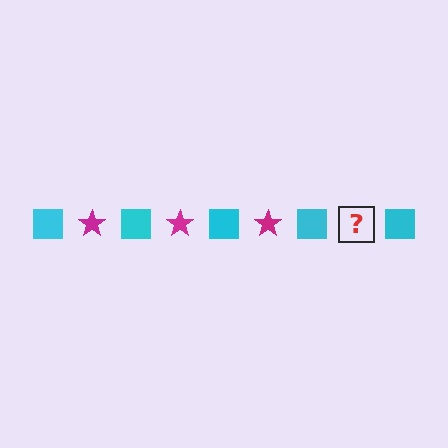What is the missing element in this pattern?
The missing element is a magenta star.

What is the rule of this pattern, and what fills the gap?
The rule is that the pattern alternates between cyan square and magenta star. The gap should be filled with a magenta star.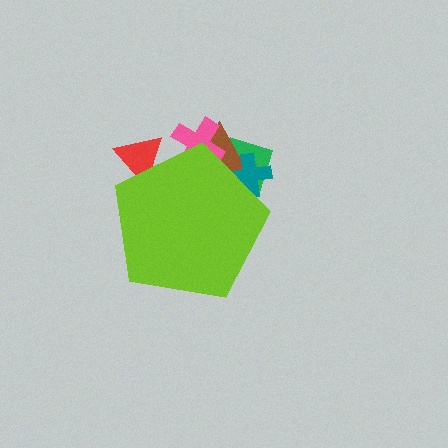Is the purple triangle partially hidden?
Yes, the purple triangle is partially hidden behind the lime pentagon.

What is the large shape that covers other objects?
A lime pentagon.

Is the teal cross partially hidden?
Yes, the teal cross is partially hidden behind the lime pentagon.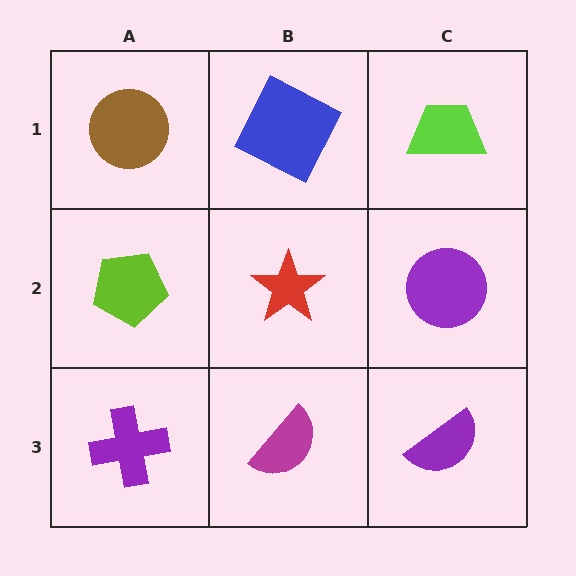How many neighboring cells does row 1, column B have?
3.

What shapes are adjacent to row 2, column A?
A brown circle (row 1, column A), a purple cross (row 3, column A), a red star (row 2, column B).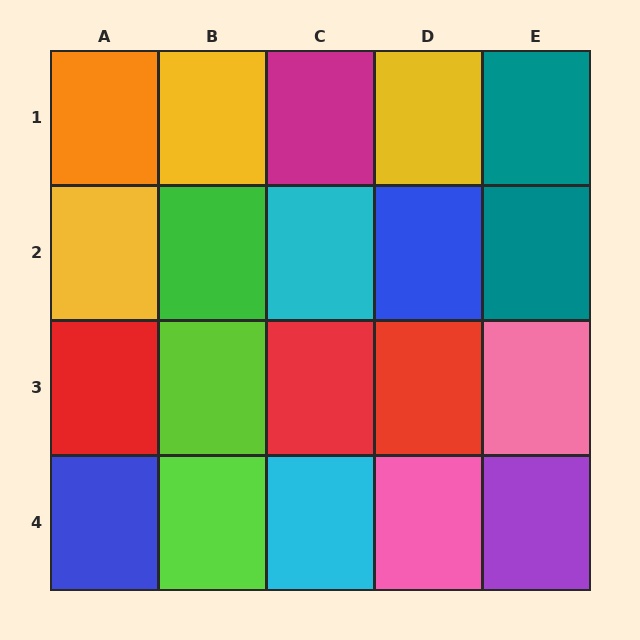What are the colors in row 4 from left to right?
Blue, lime, cyan, pink, purple.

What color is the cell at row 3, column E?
Pink.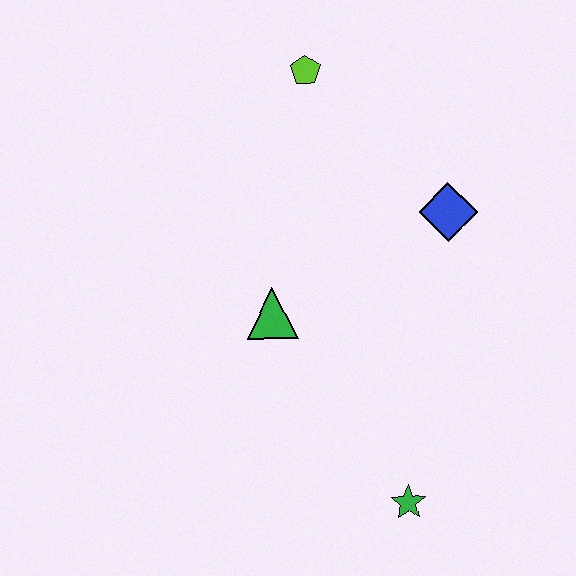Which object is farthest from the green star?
The lime pentagon is farthest from the green star.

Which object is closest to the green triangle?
The blue diamond is closest to the green triangle.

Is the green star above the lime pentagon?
No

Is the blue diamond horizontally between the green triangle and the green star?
No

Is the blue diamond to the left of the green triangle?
No